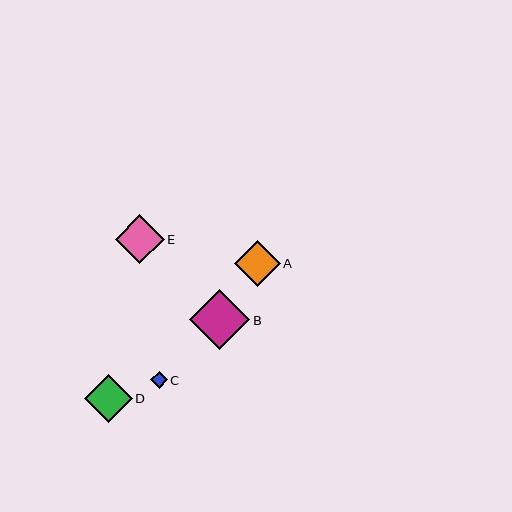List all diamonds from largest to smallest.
From largest to smallest: B, E, D, A, C.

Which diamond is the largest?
Diamond B is the largest with a size of approximately 60 pixels.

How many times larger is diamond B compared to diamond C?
Diamond B is approximately 3.5 times the size of diamond C.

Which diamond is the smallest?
Diamond C is the smallest with a size of approximately 17 pixels.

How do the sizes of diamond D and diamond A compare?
Diamond D and diamond A are approximately the same size.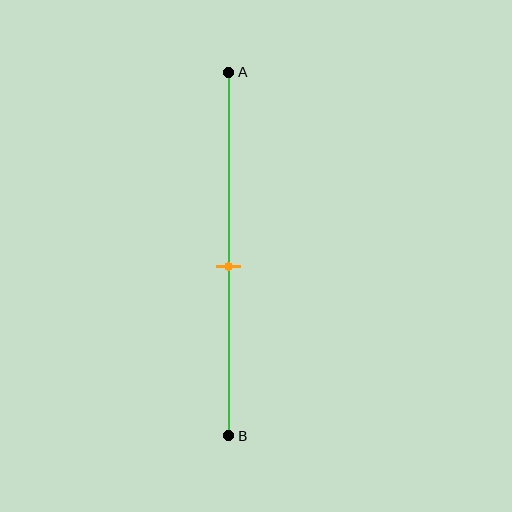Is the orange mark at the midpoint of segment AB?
No, the mark is at about 55% from A, not at the 50% midpoint.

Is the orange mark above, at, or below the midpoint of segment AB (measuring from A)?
The orange mark is below the midpoint of segment AB.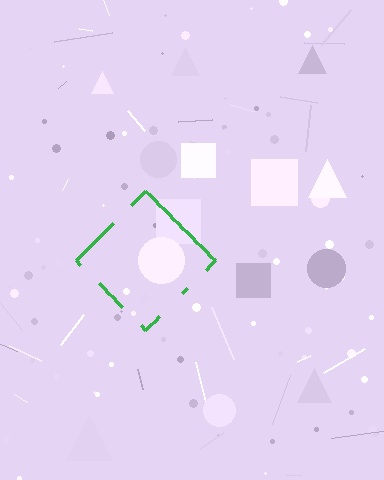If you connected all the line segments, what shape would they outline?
They would outline a diamond.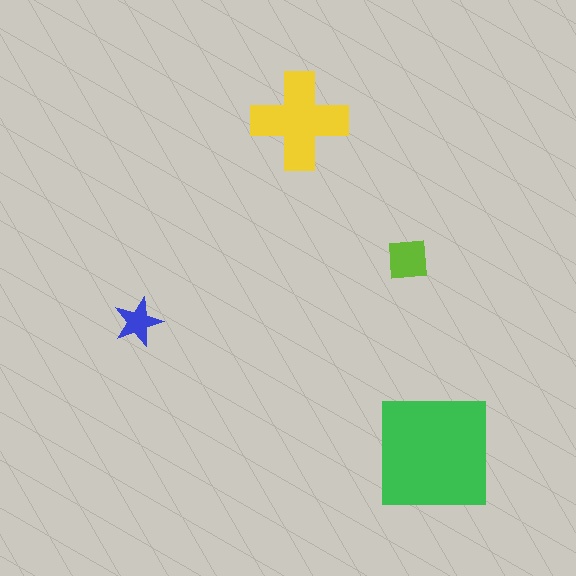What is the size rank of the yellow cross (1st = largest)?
2nd.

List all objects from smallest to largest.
The blue star, the lime square, the yellow cross, the green square.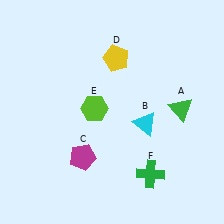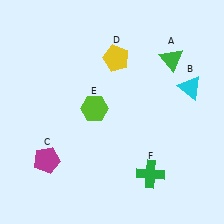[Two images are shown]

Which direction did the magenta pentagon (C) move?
The magenta pentagon (C) moved left.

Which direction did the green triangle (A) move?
The green triangle (A) moved up.